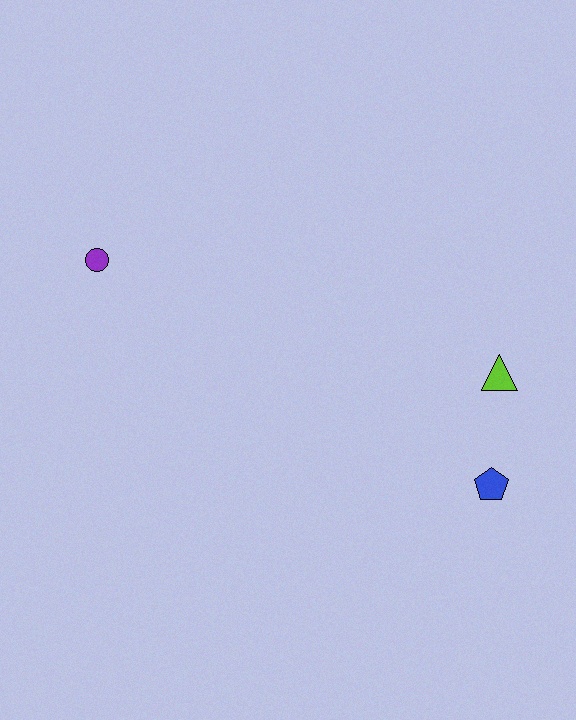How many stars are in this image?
There are no stars.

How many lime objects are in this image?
There is 1 lime object.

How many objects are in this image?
There are 3 objects.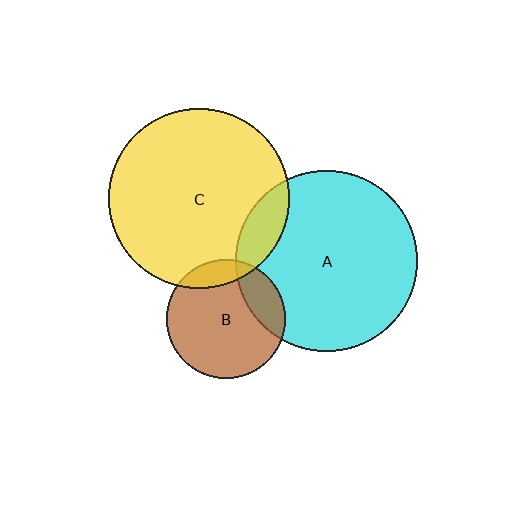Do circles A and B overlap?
Yes.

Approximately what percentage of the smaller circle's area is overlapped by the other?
Approximately 20%.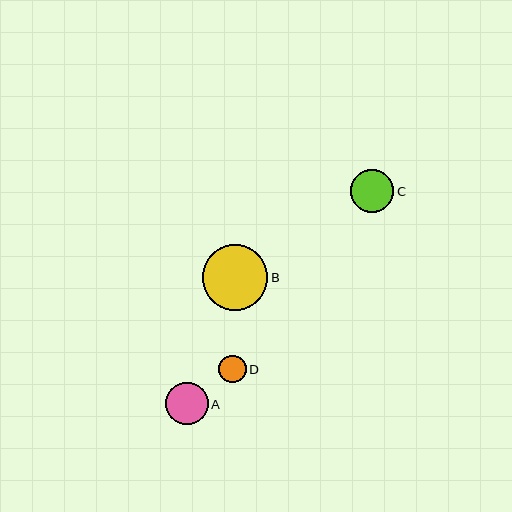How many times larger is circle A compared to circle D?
Circle A is approximately 1.5 times the size of circle D.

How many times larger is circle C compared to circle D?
Circle C is approximately 1.6 times the size of circle D.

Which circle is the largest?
Circle B is the largest with a size of approximately 65 pixels.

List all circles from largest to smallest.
From largest to smallest: B, C, A, D.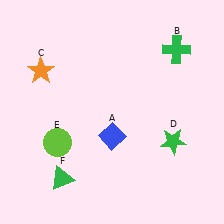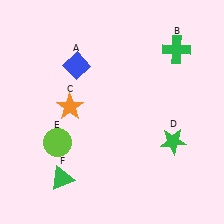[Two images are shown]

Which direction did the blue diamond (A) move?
The blue diamond (A) moved up.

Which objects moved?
The objects that moved are: the blue diamond (A), the orange star (C).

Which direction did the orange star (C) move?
The orange star (C) moved down.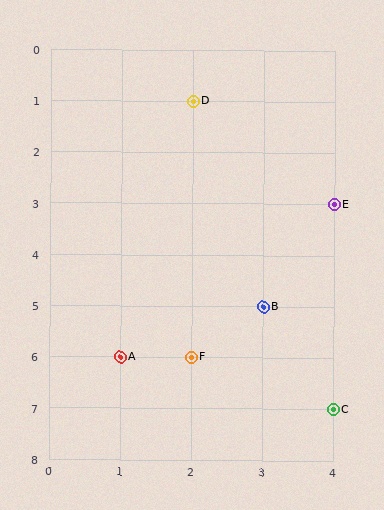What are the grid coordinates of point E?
Point E is at grid coordinates (4, 3).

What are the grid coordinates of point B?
Point B is at grid coordinates (3, 5).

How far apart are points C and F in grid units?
Points C and F are 2 columns and 1 row apart (about 2.2 grid units diagonally).